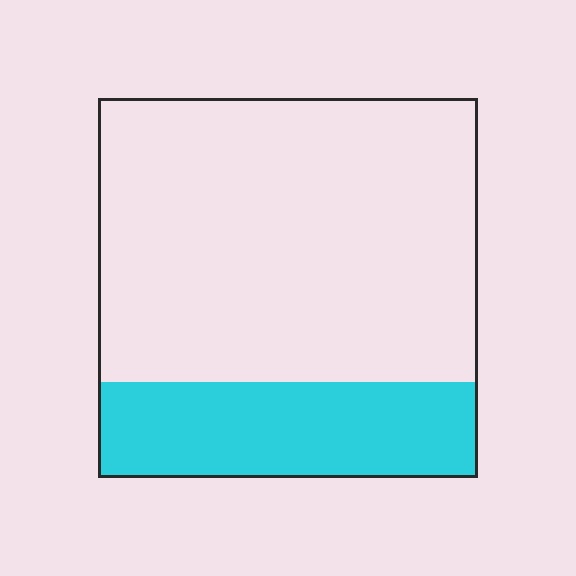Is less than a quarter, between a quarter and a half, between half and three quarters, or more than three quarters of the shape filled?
Between a quarter and a half.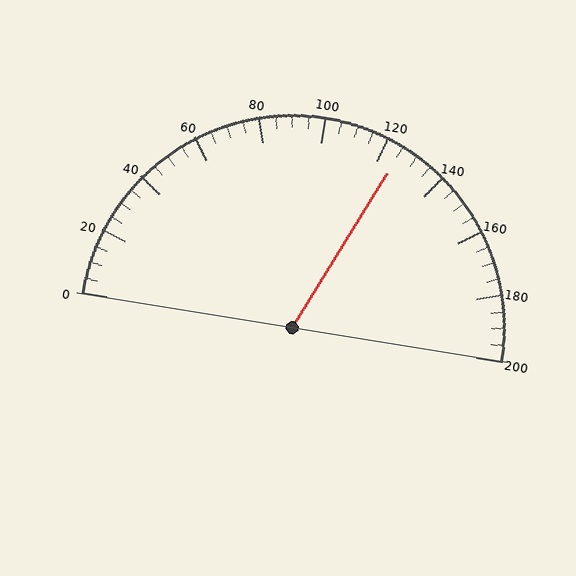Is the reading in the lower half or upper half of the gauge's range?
The reading is in the upper half of the range (0 to 200).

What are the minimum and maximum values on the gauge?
The gauge ranges from 0 to 200.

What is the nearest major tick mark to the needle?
The nearest major tick mark is 120.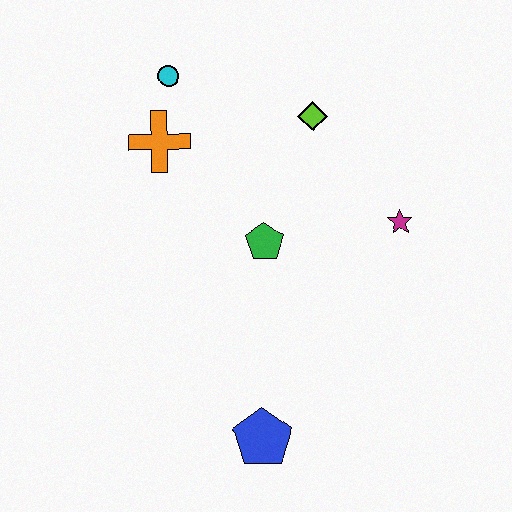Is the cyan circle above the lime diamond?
Yes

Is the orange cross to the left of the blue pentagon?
Yes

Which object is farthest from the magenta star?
The cyan circle is farthest from the magenta star.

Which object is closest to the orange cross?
The cyan circle is closest to the orange cross.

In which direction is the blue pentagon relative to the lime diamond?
The blue pentagon is below the lime diamond.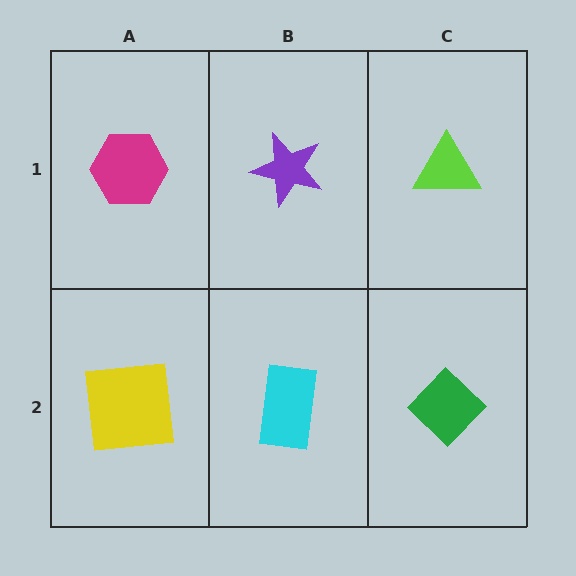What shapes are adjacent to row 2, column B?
A purple star (row 1, column B), a yellow square (row 2, column A), a green diamond (row 2, column C).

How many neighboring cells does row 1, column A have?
2.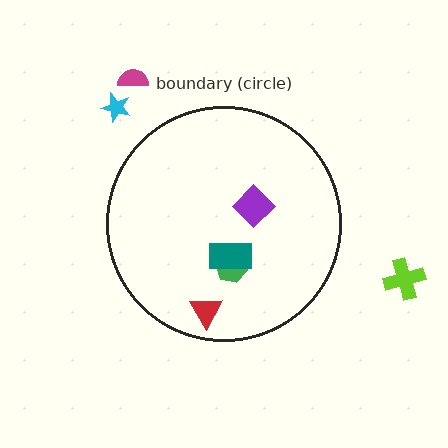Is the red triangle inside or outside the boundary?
Inside.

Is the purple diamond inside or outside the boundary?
Inside.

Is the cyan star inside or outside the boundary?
Outside.